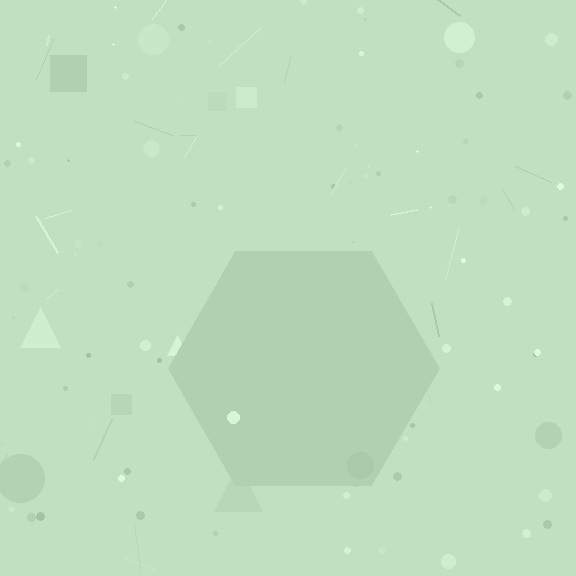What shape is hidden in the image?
A hexagon is hidden in the image.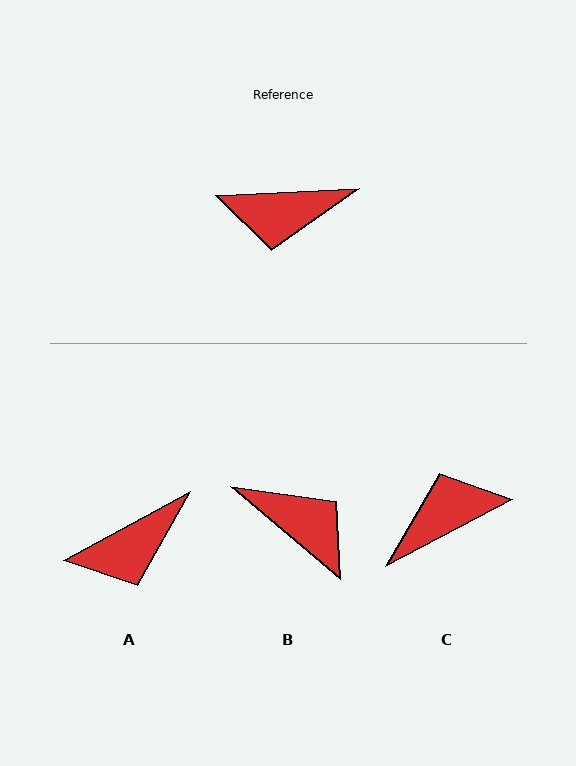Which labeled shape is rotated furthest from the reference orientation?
C, about 155 degrees away.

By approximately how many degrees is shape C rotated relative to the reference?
Approximately 155 degrees clockwise.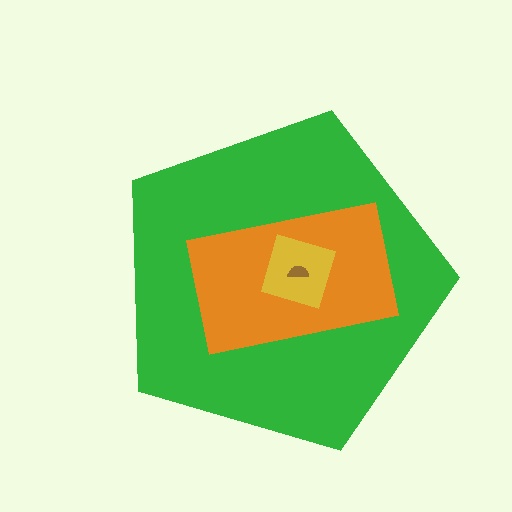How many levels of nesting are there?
4.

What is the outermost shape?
The green pentagon.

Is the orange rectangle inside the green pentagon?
Yes.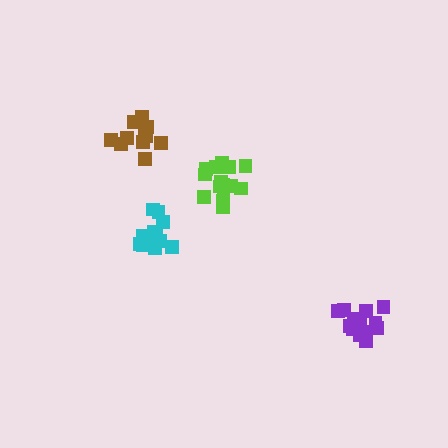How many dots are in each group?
Group 1: 16 dots, Group 2: 15 dots, Group 3: 11 dots, Group 4: 16 dots (58 total).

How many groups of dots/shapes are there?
There are 4 groups.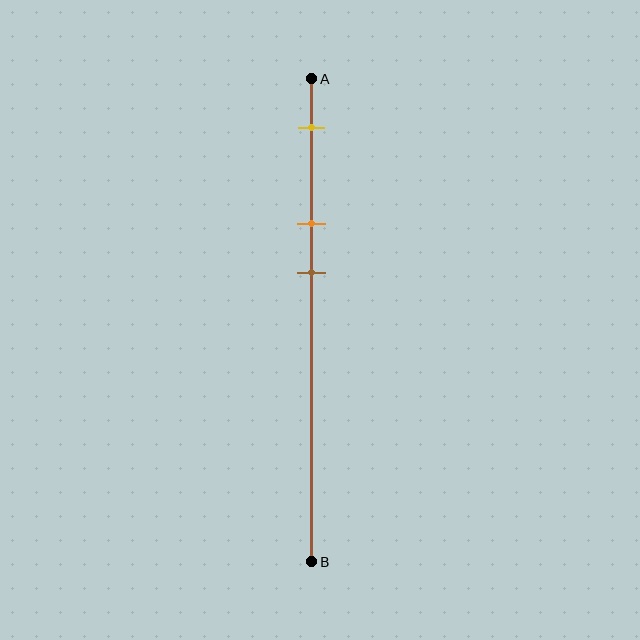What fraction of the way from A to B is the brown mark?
The brown mark is approximately 40% (0.4) of the way from A to B.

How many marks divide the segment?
There are 3 marks dividing the segment.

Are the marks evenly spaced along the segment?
Yes, the marks are approximately evenly spaced.